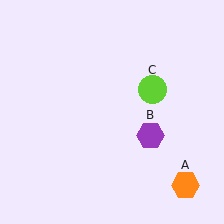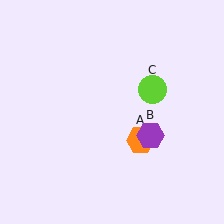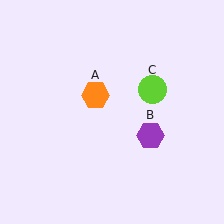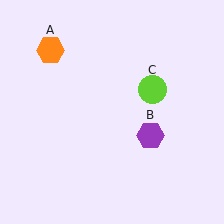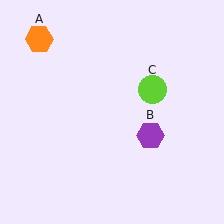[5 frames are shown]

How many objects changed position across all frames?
1 object changed position: orange hexagon (object A).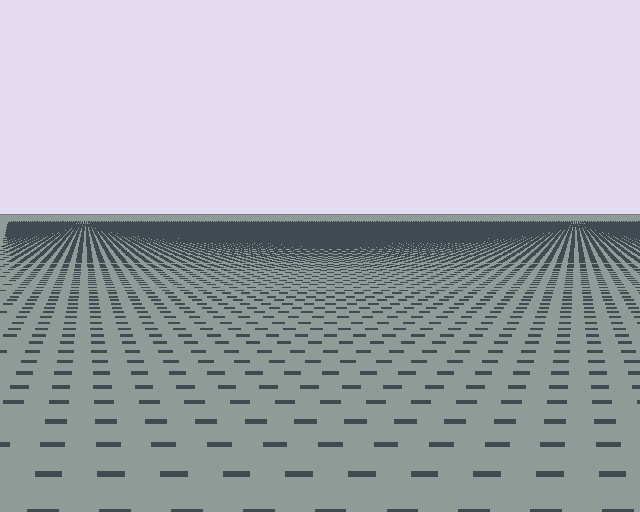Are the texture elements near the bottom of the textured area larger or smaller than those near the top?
Larger. Near the bottom, elements are closer to the viewer and appear at a bigger on-screen size.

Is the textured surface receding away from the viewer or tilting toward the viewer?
The surface is receding away from the viewer. Texture elements get smaller and denser toward the top.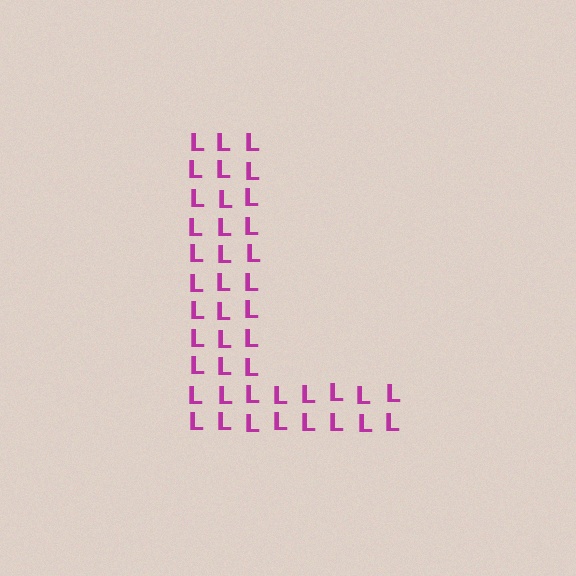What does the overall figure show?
The overall figure shows the letter L.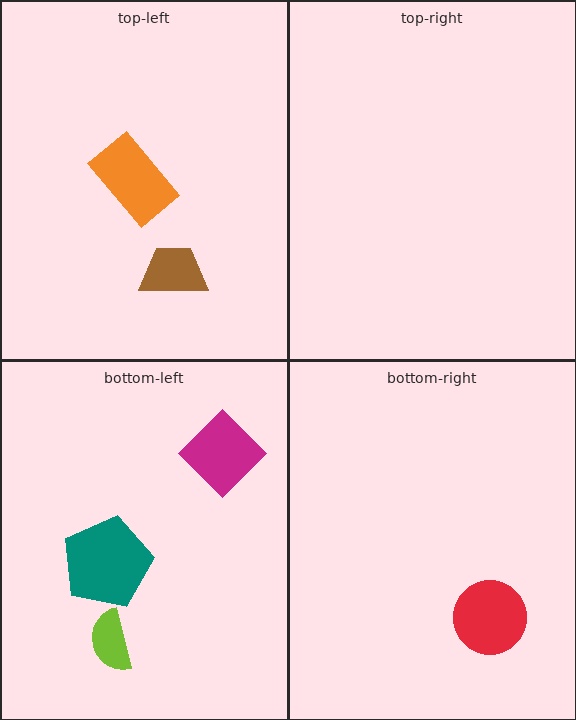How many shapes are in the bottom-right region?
1.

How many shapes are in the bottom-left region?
3.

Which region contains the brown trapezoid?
The top-left region.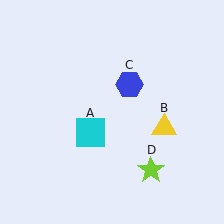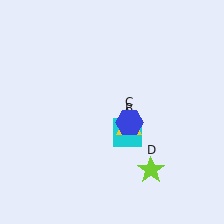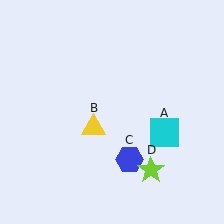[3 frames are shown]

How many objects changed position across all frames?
3 objects changed position: cyan square (object A), yellow triangle (object B), blue hexagon (object C).